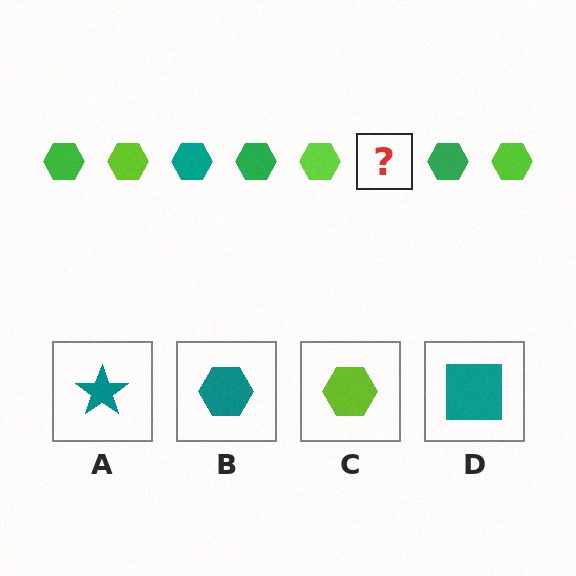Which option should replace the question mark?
Option B.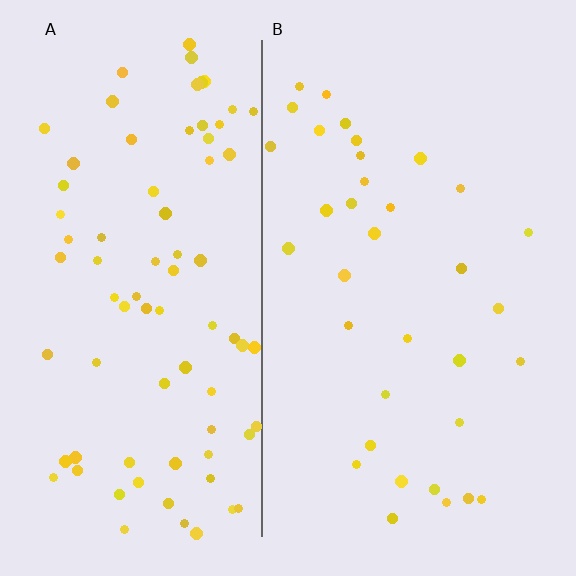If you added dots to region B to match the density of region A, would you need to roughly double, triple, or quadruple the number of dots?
Approximately double.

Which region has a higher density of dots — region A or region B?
A (the left).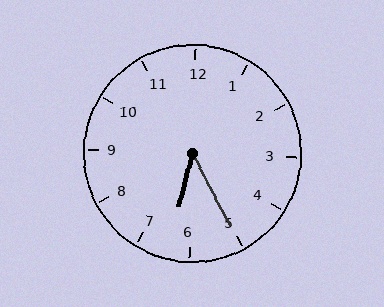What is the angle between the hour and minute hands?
Approximately 42 degrees.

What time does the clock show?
6:25.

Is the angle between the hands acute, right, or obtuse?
It is acute.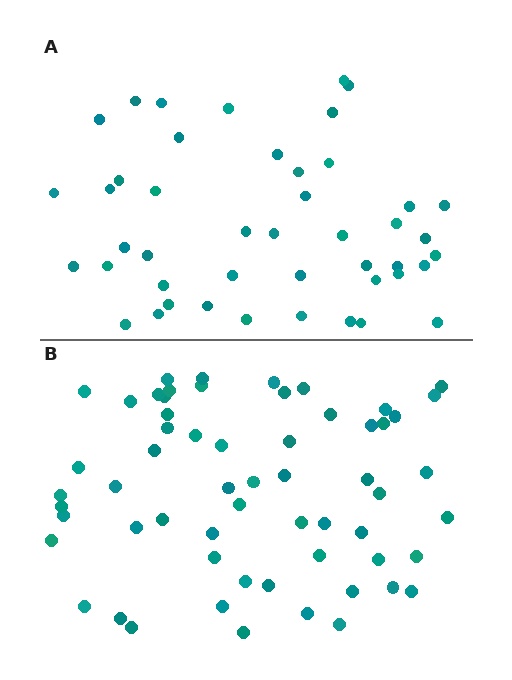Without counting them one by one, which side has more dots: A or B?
Region B (the bottom region) has more dots.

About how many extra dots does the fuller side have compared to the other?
Region B has approximately 15 more dots than region A.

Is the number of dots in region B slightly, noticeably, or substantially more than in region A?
Region B has noticeably more, but not dramatically so. The ratio is roughly 1.3 to 1.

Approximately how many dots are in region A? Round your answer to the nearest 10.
About 40 dots. (The exact count is 45, which rounds to 40.)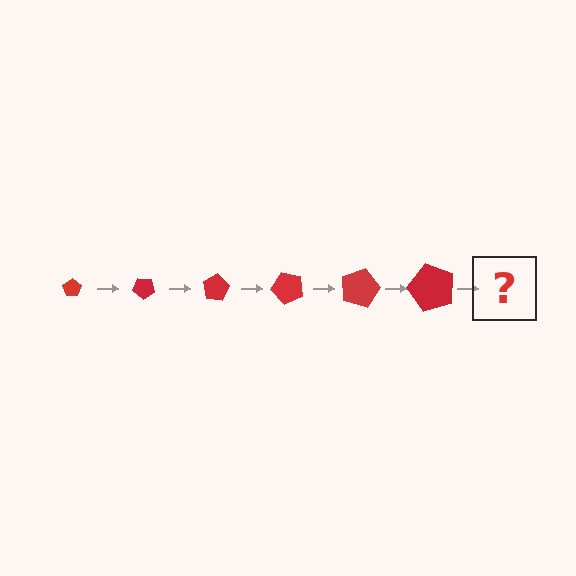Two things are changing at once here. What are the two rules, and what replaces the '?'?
The two rules are that the pentagon grows larger each step and it rotates 40 degrees each step. The '?' should be a pentagon, larger than the previous one and rotated 240 degrees from the start.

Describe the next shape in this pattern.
It should be a pentagon, larger than the previous one and rotated 240 degrees from the start.